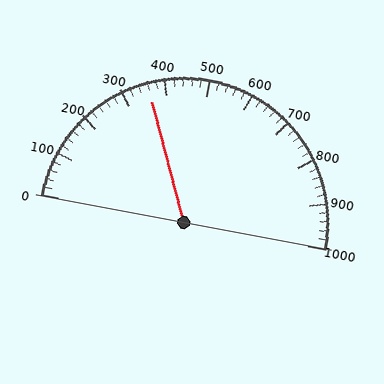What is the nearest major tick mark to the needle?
The nearest major tick mark is 400.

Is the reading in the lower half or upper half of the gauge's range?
The reading is in the lower half of the range (0 to 1000).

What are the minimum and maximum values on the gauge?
The gauge ranges from 0 to 1000.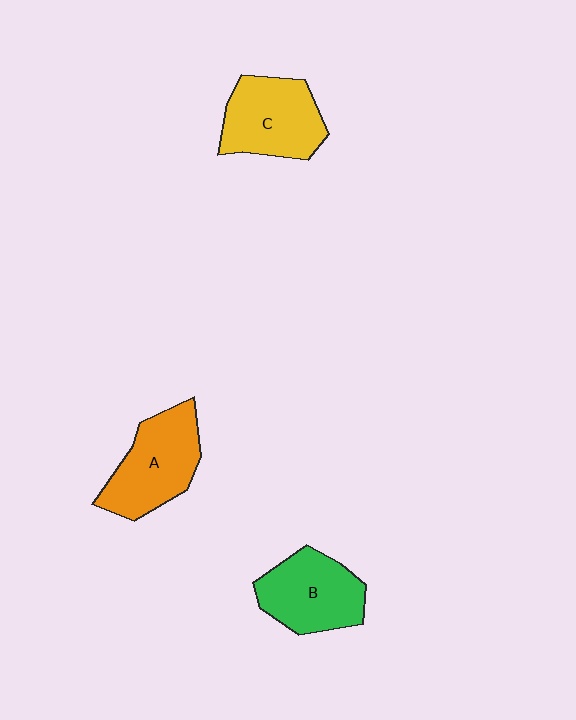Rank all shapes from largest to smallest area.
From largest to smallest: A (orange), C (yellow), B (green).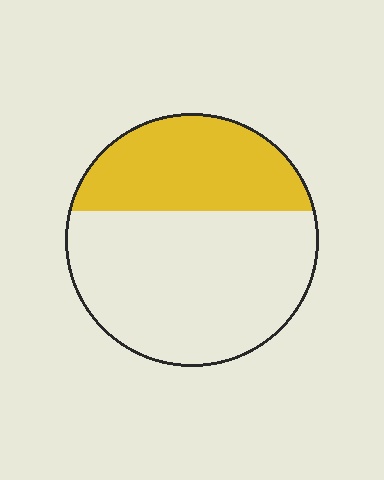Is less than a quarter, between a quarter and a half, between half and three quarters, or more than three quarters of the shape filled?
Between a quarter and a half.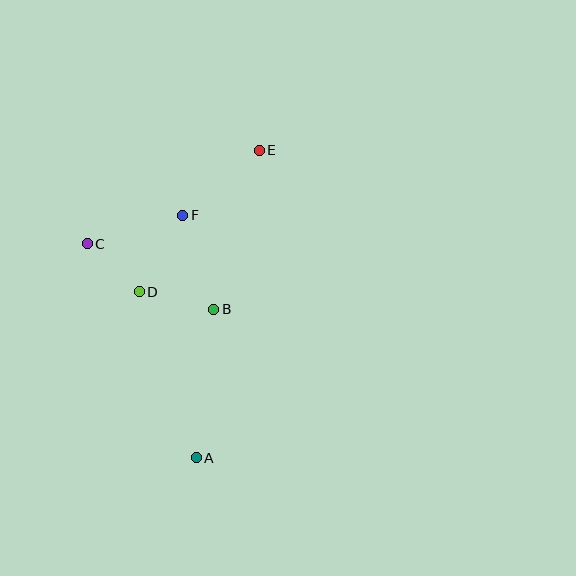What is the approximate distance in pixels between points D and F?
The distance between D and F is approximately 88 pixels.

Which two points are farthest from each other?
Points A and E are farthest from each other.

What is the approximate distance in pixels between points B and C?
The distance between B and C is approximately 142 pixels.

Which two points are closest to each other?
Points C and D are closest to each other.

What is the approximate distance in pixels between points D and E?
The distance between D and E is approximately 185 pixels.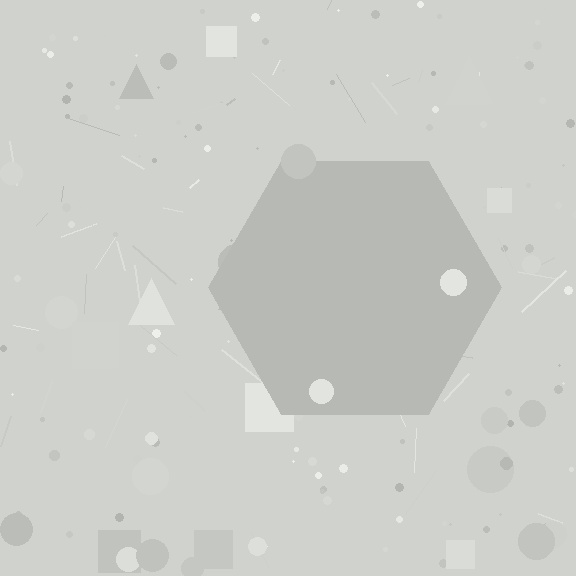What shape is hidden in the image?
A hexagon is hidden in the image.